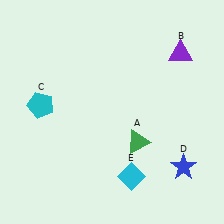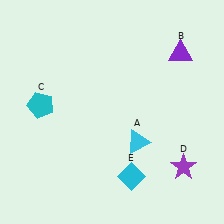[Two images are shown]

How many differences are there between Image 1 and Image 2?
There are 2 differences between the two images.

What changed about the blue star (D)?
In Image 1, D is blue. In Image 2, it changed to purple.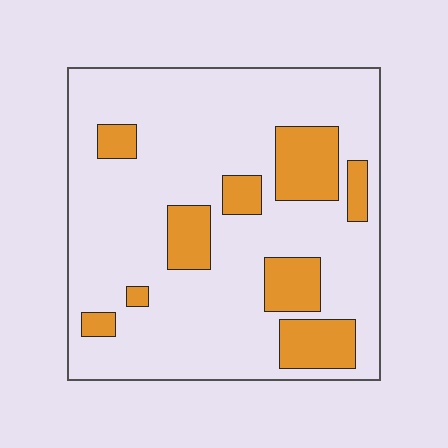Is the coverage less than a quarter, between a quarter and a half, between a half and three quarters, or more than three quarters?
Less than a quarter.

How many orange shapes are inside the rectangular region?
9.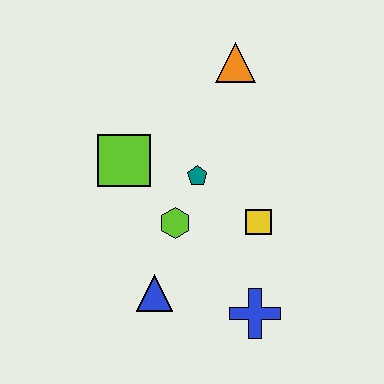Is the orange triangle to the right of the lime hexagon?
Yes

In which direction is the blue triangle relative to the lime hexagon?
The blue triangle is below the lime hexagon.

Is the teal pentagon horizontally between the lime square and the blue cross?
Yes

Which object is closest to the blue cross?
The yellow square is closest to the blue cross.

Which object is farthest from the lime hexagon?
The orange triangle is farthest from the lime hexagon.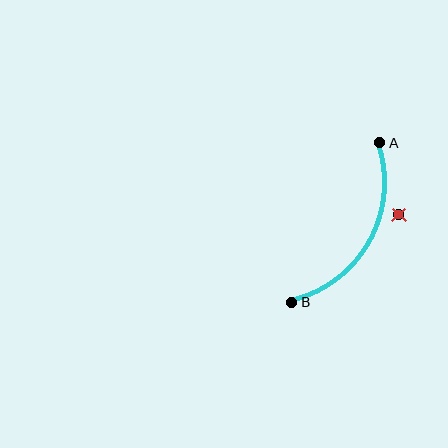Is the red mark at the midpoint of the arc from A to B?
No — the red mark does not lie on the arc at all. It sits slightly outside the curve.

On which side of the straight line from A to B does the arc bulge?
The arc bulges to the right of the straight line connecting A and B.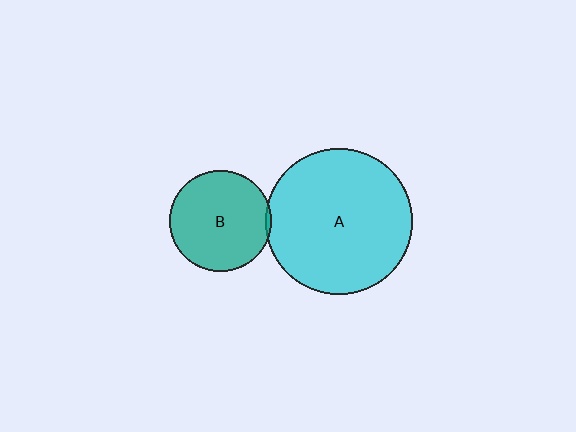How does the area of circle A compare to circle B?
Approximately 2.1 times.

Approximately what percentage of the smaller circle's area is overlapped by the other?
Approximately 5%.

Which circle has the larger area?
Circle A (cyan).